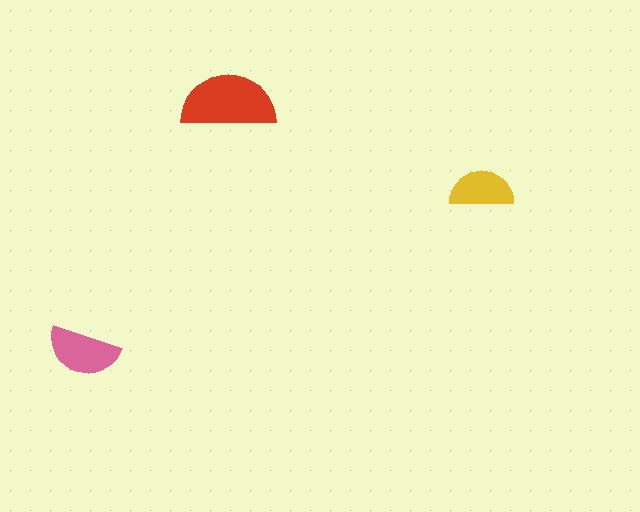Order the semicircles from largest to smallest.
the red one, the pink one, the yellow one.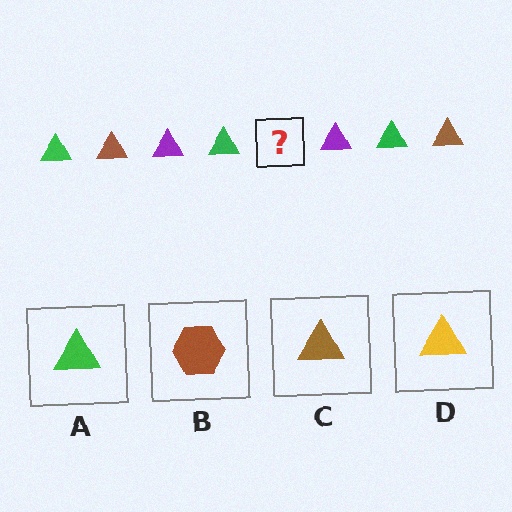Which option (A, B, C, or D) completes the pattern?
C.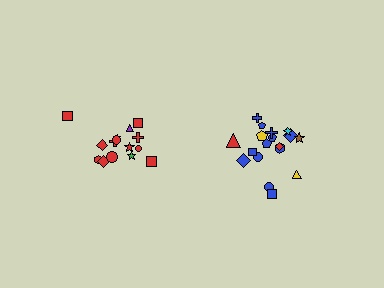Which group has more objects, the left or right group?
The right group.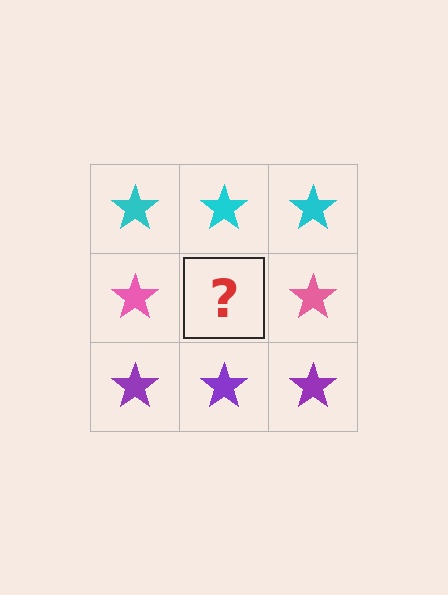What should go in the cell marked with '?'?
The missing cell should contain a pink star.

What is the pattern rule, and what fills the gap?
The rule is that each row has a consistent color. The gap should be filled with a pink star.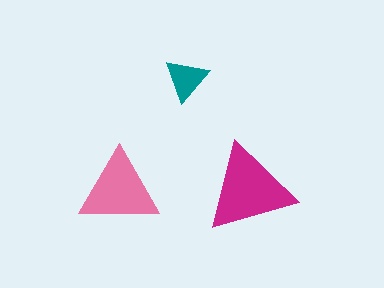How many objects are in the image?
There are 3 objects in the image.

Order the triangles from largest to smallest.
the magenta one, the pink one, the teal one.